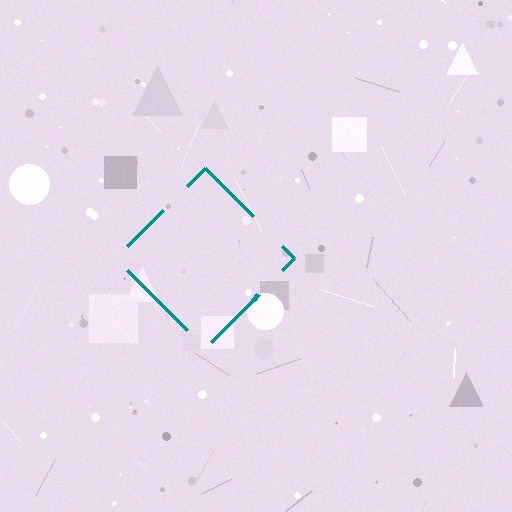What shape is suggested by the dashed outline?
The dashed outline suggests a diamond.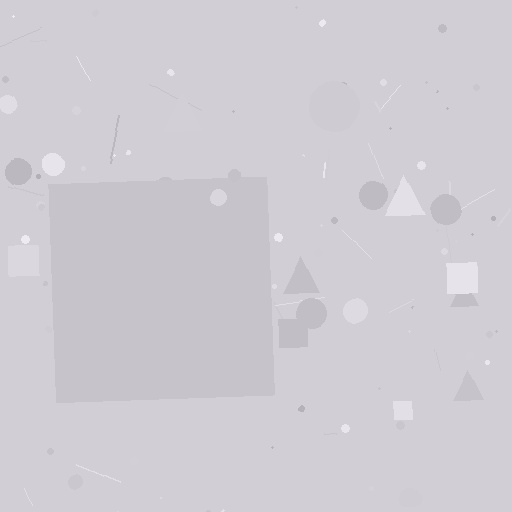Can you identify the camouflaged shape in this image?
The camouflaged shape is a square.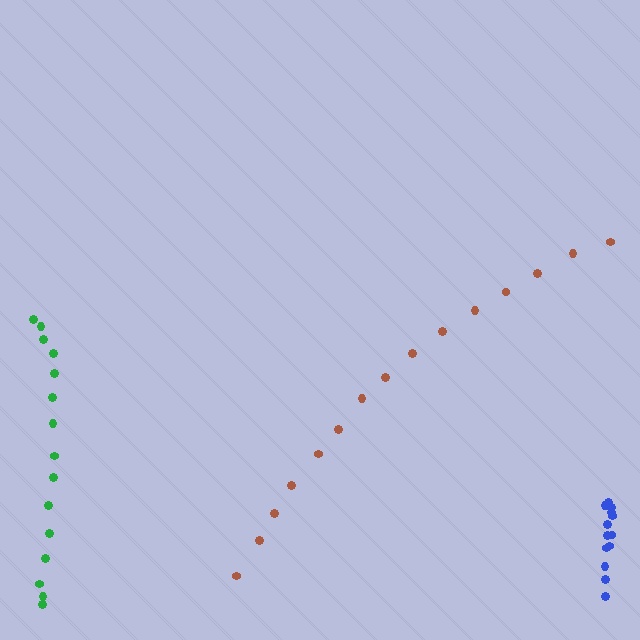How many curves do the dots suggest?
There are 3 distinct paths.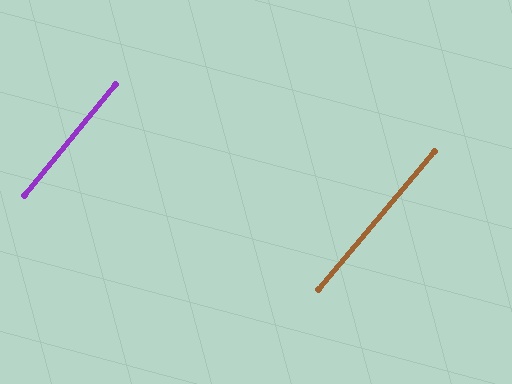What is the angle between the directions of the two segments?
Approximately 1 degree.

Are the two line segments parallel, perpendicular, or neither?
Parallel — their directions differ by only 0.8°.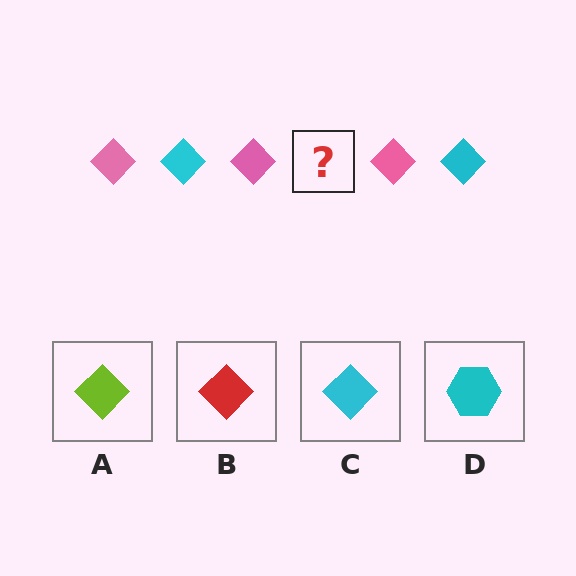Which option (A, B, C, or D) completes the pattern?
C.